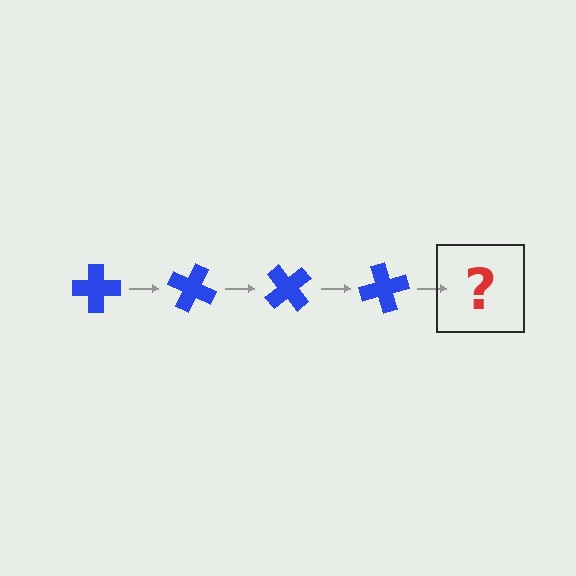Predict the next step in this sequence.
The next step is a blue cross rotated 100 degrees.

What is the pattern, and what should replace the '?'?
The pattern is that the cross rotates 25 degrees each step. The '?' should be a blue cross rotated 100 degrees.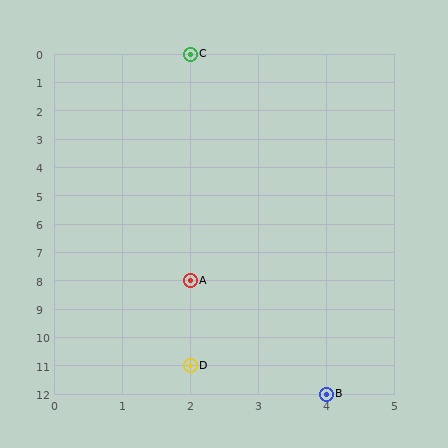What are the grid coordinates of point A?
Point A is at grid coordinates (2, 8).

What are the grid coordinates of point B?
Point B is at grid coordinates (4, 12).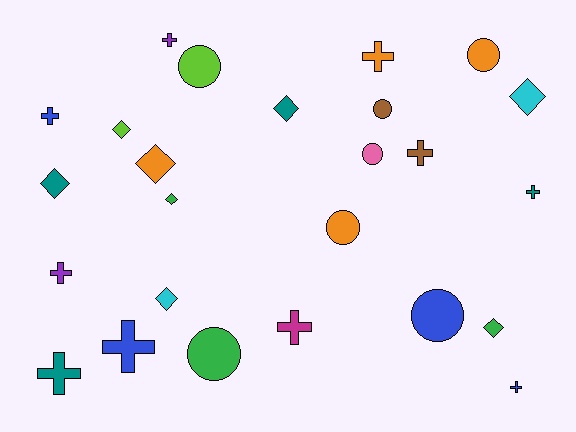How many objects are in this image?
There are 25 objects.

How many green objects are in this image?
There are 3 green objects.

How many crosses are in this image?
There are 10 crosses.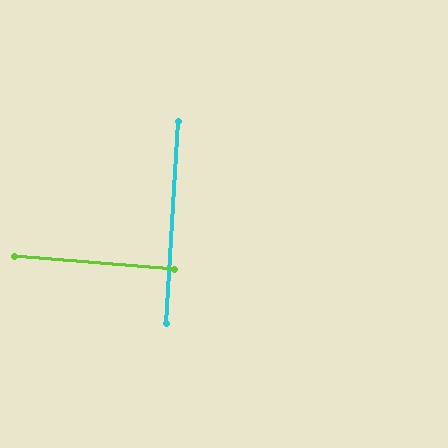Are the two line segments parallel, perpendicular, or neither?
Perpendicular — they meet at approximately 89°.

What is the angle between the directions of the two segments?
Approximately 89 degrees.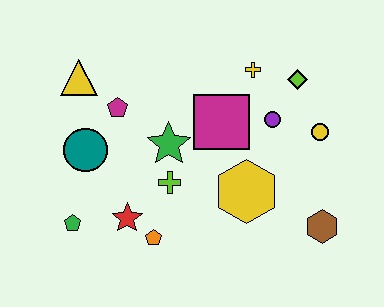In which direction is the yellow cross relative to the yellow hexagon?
The yellow cross is above the yellow hexagon.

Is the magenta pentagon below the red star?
No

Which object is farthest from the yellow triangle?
The brown hexagon is farthest from the yellow triangle.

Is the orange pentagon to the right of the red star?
Yes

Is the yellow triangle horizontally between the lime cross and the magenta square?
No